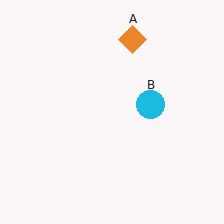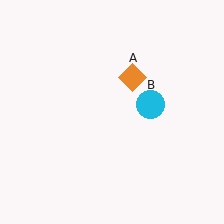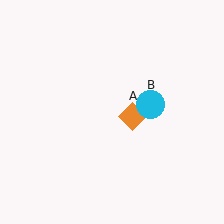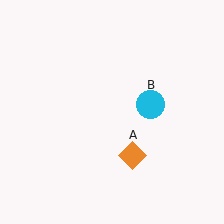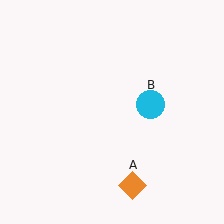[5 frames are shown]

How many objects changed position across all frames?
1 object changed position: orange diamond (object A).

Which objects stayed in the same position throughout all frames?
Cyan circle (object B) remained stationary.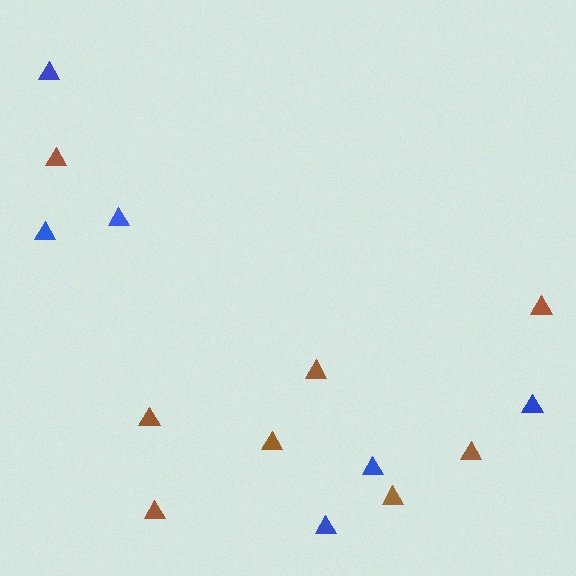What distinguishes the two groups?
There are 2 groups: one group of blue triangles (6) and one group of brown triangles (8).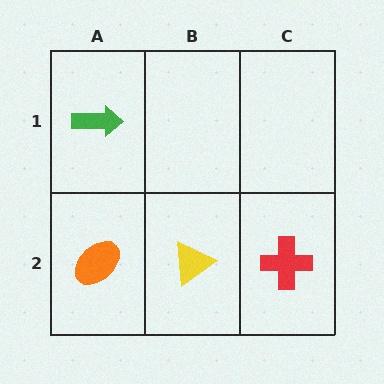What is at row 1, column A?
A green arrow.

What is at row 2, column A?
An orange ellipse.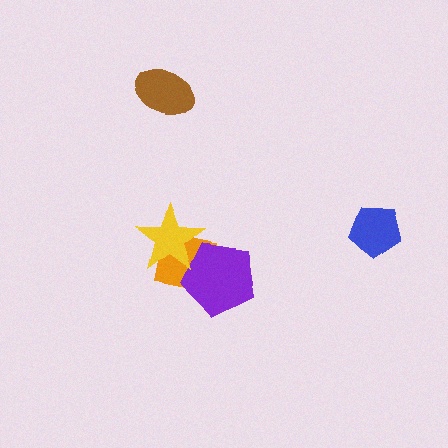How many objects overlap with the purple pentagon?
2 objects overlap with the purple pentagon.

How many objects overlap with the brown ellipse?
0 objects overlap with the brown ellipse.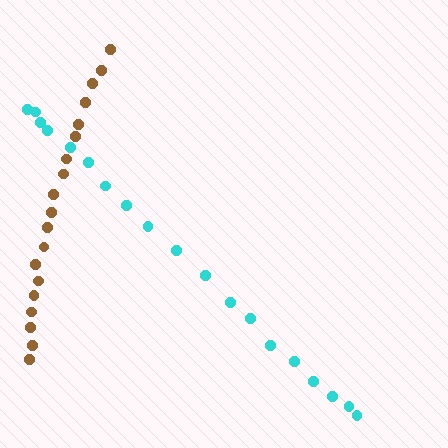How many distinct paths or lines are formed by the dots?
There are 2 distinct paths.